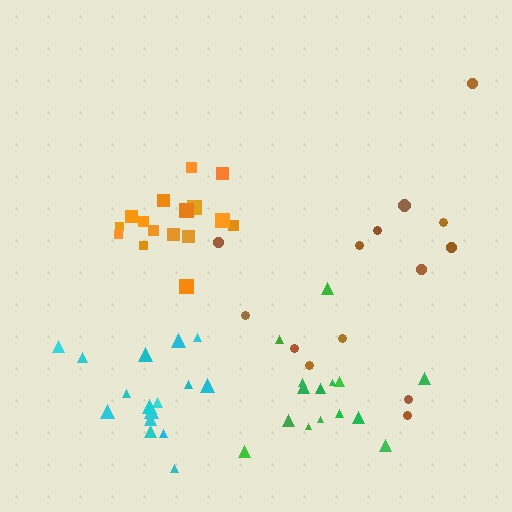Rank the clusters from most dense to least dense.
orange, cyan, green, brown.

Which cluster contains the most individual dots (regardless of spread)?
Orange (17).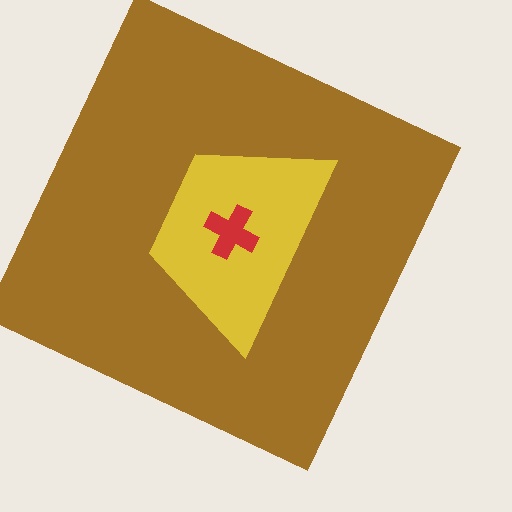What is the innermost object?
The red cross.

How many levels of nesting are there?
3.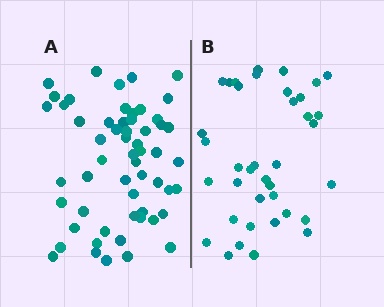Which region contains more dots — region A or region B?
Region A (the left region) has more dots.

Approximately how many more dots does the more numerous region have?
Region A has approximately 20 more dots than region B.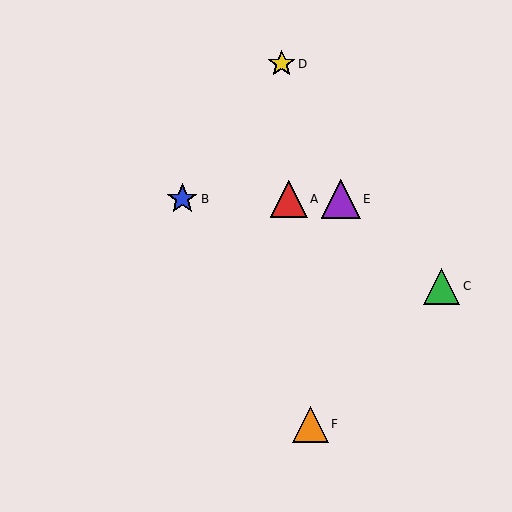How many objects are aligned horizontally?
3 objects (A, B, E) are aligned horizontally.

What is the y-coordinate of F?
Object F is at y≈424.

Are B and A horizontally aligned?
Yes, both are at y≈199.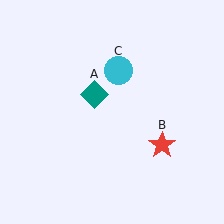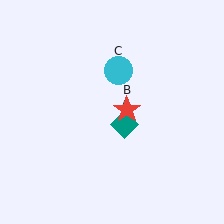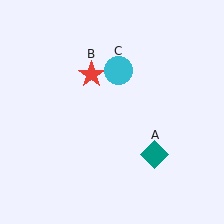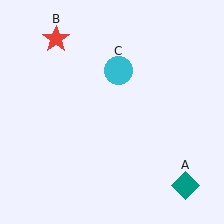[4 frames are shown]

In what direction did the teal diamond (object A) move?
The teal diamond (object A) moved down and to the right.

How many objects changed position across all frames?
2 objects changed position: teal diamond (object A), red star (object B).